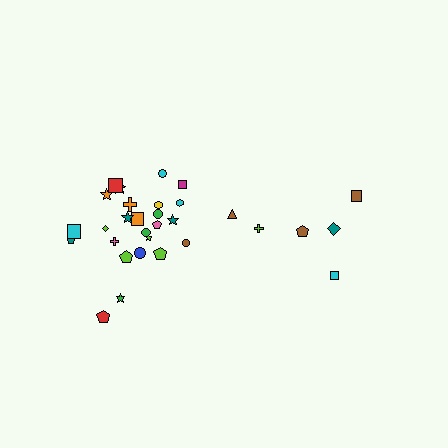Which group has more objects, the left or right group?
The left group.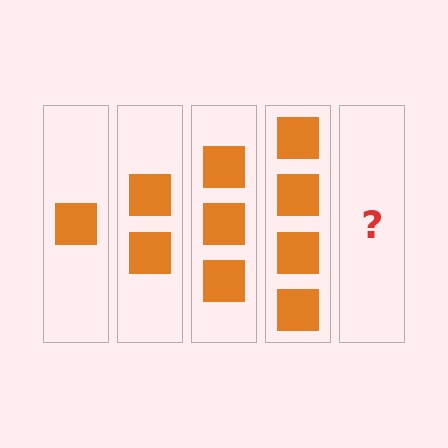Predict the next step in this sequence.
The next step is 5 squares.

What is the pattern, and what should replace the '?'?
The pattern is that each step adds one more square. The '?' should be 5 squares.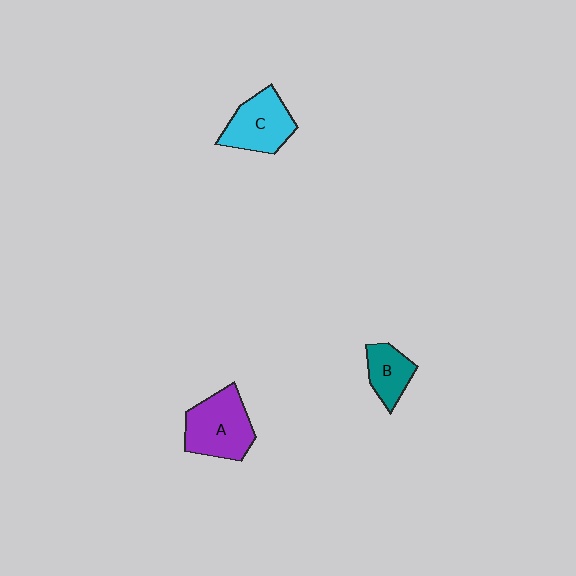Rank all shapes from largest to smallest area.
From largest to smallest: A (purple), C (cyan), B (teal).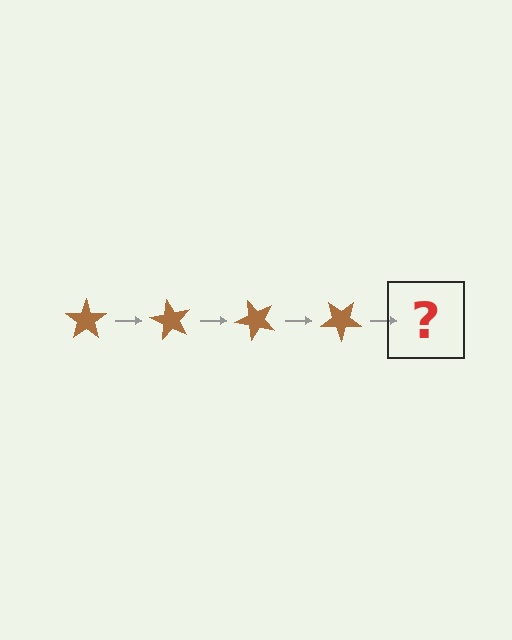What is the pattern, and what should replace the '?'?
The pattern is that the star rotates 60 degrees each step. The '?' should be a brown star rotated 240 degrees.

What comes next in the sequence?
The next element should be a brown star rotated 240 degrees.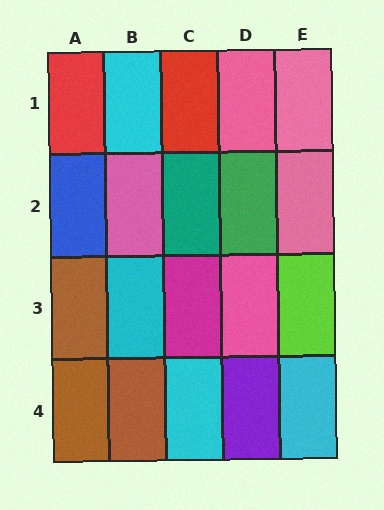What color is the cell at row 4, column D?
Purple.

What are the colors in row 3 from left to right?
Brown, cyan, magenta, pink, lime.